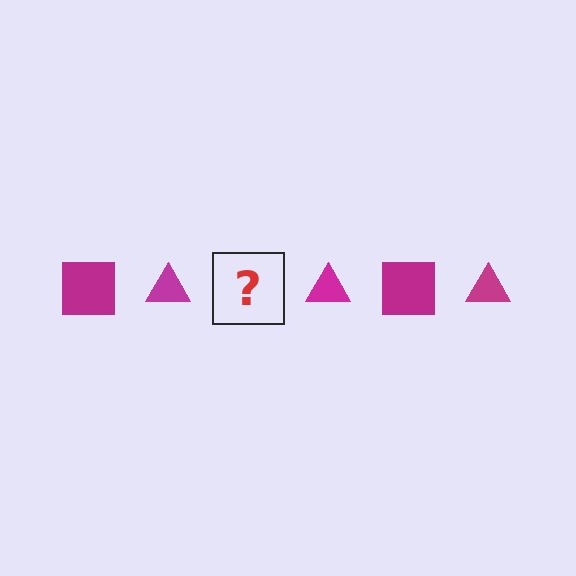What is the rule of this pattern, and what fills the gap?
The rule is that the pattern cycles through square, triangle shapes in magenta. The gap should be filled with a magenta square.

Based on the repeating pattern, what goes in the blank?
The blank should be a magenta square.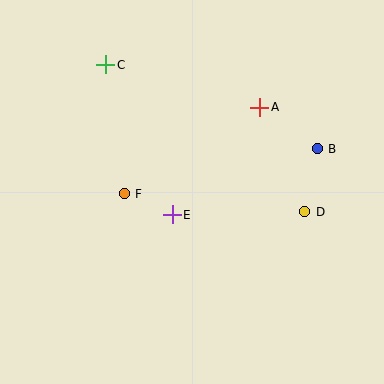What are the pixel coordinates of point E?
Point E is at (172, 215).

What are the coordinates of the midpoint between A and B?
The midpoint between A and B is at (289, 128).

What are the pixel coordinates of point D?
Point D is at (305, 212).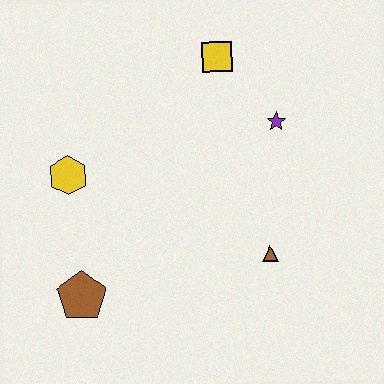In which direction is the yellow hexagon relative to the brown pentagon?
The yellow hexagon is above the brown pentagon.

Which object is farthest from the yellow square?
The brown pentagon is farthest from the yellow square.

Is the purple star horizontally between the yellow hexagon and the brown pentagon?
No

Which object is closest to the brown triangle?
The purple star is closest to the brown triangle.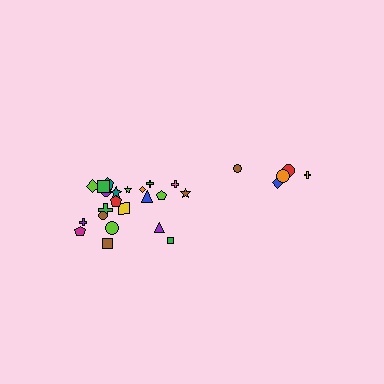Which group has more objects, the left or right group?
The left group.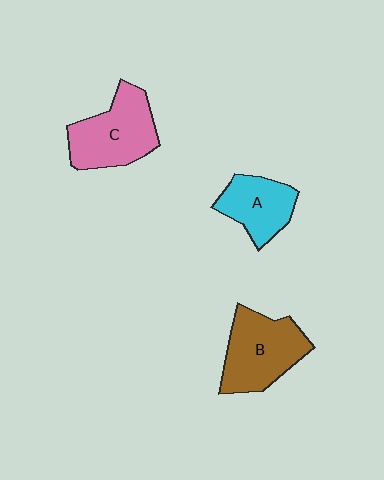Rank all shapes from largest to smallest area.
From largest to smallest: B (brown), C (pink), A (cyan).